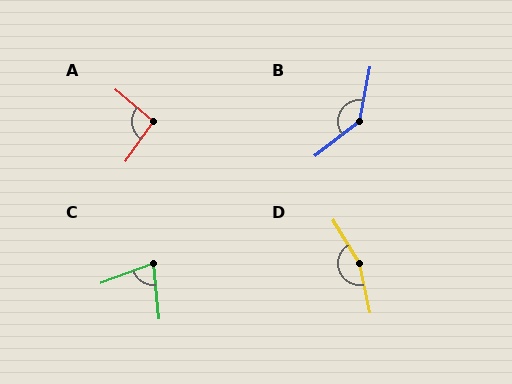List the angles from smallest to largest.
C (75°), A (95°), B (139°), D (161°).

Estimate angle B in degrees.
Approximately 139 degrees.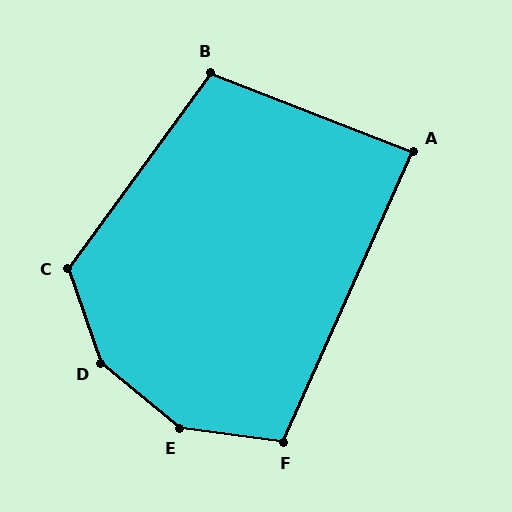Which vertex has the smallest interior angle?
A, at approximately 87 degrees.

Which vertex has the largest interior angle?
D, at approximately 149 degrees.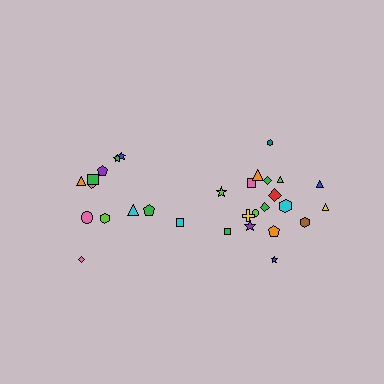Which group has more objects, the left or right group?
The right group.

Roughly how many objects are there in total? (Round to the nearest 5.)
Roughly 30 objects in total.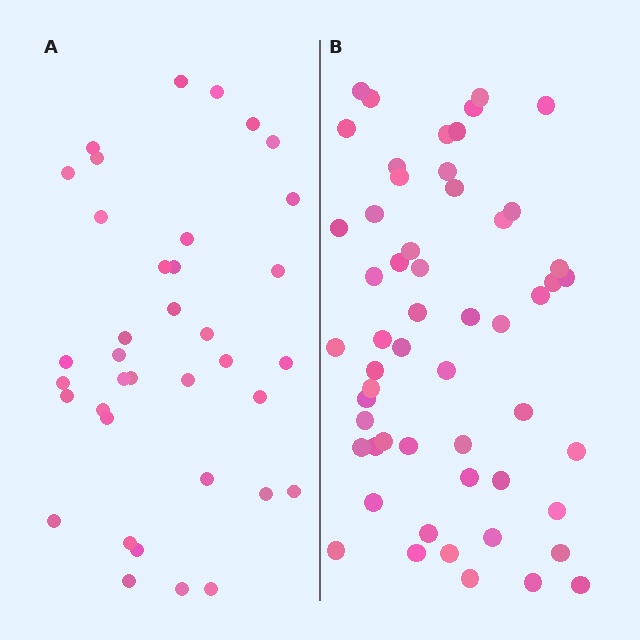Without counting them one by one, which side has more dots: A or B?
Region B (the right region) has more dots.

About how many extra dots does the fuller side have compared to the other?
Region B has approximately 20 more dots than region A.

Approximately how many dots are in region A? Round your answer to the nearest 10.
About 40 dots. (The exact count is 37, which rounds to 40.)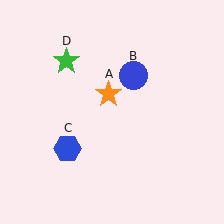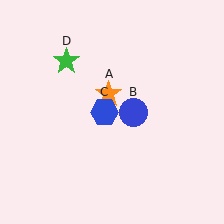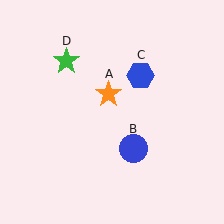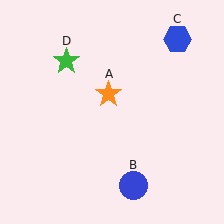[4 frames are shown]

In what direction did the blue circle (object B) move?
The blue circle (object B) moved down.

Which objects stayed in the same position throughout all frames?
Orange star (object A) and green star (object D) remained stationary.